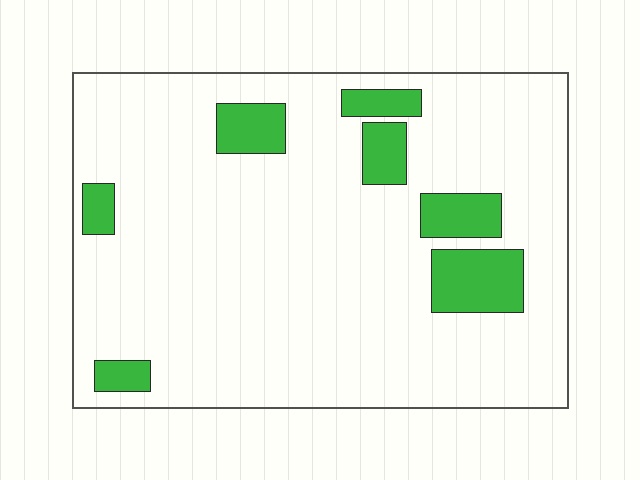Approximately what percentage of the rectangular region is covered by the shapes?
Approximately 15%.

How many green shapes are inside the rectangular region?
7.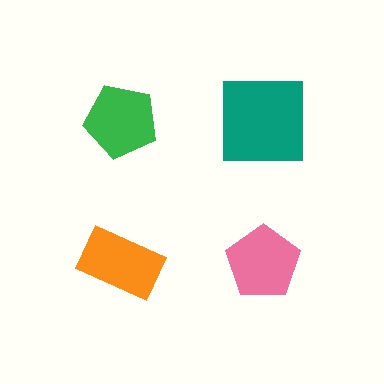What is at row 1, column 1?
A green pentagon.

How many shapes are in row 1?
2 shapes.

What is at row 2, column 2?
A pink pentagon.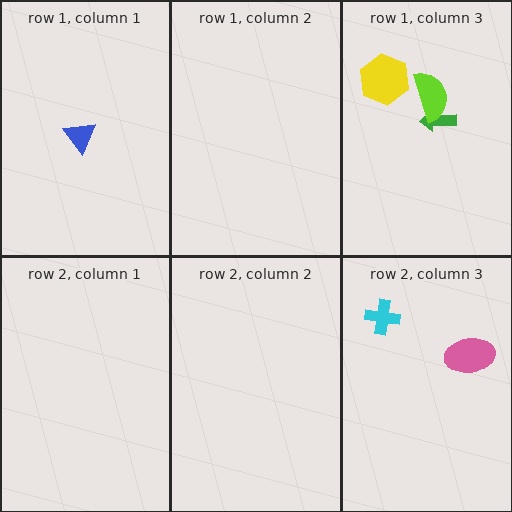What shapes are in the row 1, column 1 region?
The blue triangle.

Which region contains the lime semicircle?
The row 1, column 3 region.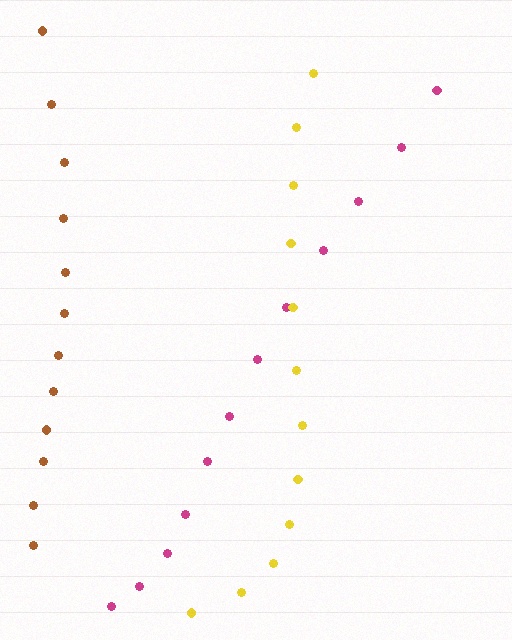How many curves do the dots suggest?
There are 3 distinct paths.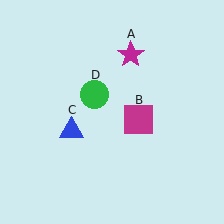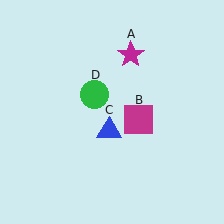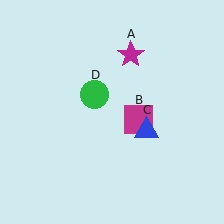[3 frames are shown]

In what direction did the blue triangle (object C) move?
The blue triangle (object C) moved right.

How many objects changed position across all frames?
1 object changed position: blue triangle (object C).